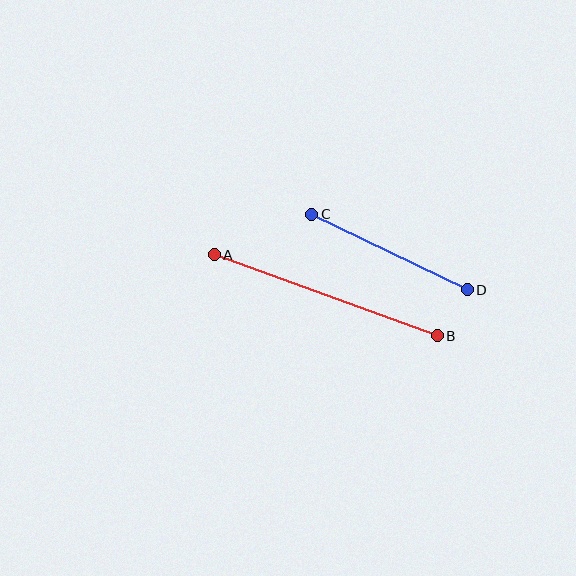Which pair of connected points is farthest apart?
Points A and B are farthest apart.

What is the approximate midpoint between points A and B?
The midpoint is at approximately (326, 295) pixels.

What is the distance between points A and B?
The distance is approximately 237 pixels.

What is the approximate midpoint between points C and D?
The midpoint is at approximately (389, 252) pixels.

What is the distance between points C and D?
The distance is approximately 173 pixels.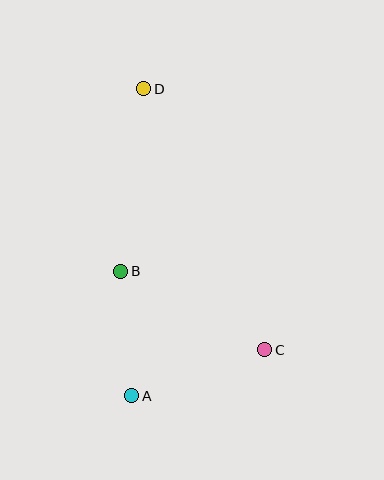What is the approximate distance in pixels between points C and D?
The distance between C and D is approximately 288 pixels.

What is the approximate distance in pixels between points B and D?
The distance between B and D is approximately 184 pixels.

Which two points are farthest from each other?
Points A and D are farthest from each other.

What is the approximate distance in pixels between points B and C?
The distance between B and C is approximately 164 pixels.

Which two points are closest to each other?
Points A and B are closest to each other.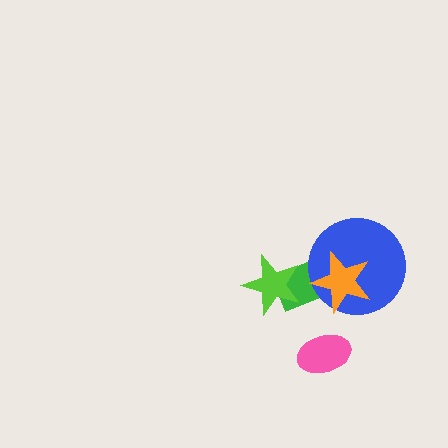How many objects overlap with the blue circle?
2 objects overlap with the blue circle.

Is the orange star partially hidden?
No, no other shape covers it.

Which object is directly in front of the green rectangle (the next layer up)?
The blue circle is directly in front of the green rectangle.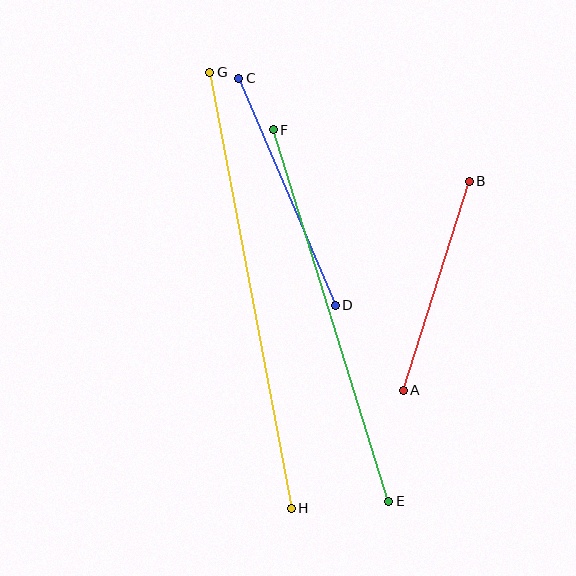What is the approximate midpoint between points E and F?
The midpoint is at approximately (331, 315) pixels.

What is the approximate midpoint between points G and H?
The midpoint is at approximately (251, 290) pixels.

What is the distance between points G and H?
The distance is approximately 444 pixels.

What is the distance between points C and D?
The distance is approximately 246 pixels.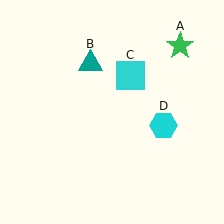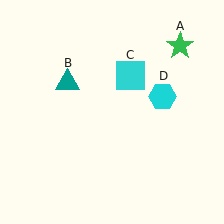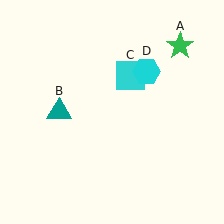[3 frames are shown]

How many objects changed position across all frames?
2 objects changed position: teal triangle (object B), cyan hexagon (object D).